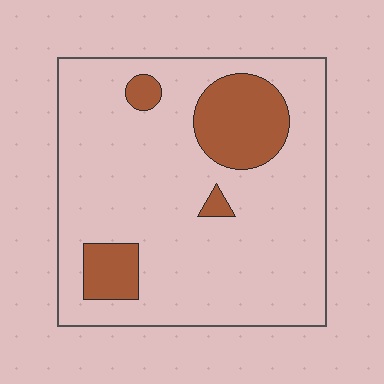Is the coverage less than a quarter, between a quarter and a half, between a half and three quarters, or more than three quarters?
Less than a quarter.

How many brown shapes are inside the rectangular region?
4.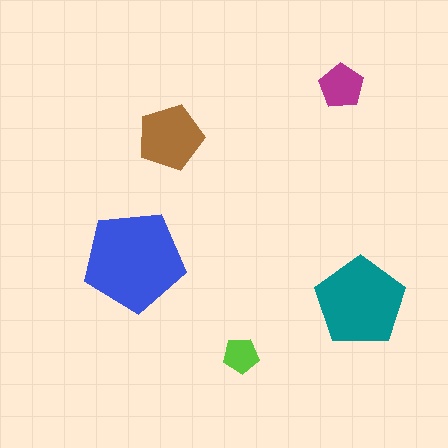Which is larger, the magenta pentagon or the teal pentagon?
The teal one.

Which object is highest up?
The magenta pentagon is topmost.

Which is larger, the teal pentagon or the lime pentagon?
The teal one.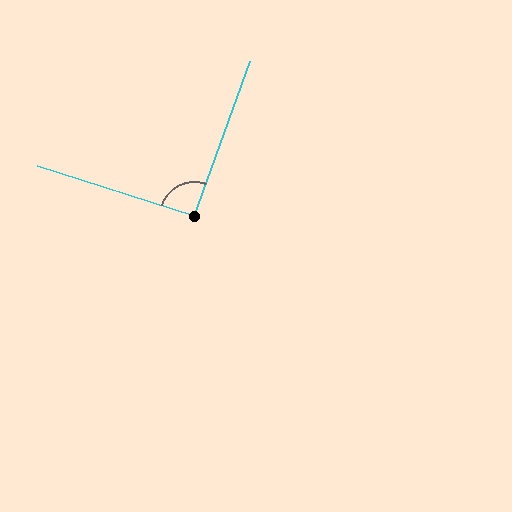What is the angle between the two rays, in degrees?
Approximately 92 degrees.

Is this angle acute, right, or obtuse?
It is approximately a right angle.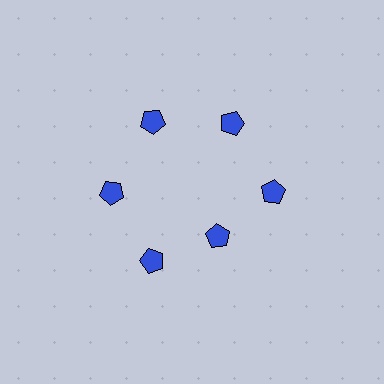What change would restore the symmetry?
The symmetry would be restored by moving it outward, back onto the ring so that all 6 pentagons sit at equal angles and equal distance from the center.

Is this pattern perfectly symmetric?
No. The 6 blue pentagons are arranged in a ring, but one element near the 5 o'clock position is pulled inward toward the center, breaking the 6-fold rotational symmetry.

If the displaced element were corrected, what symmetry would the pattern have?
It would have 6-fold rotational symmetry — the pattern would map onto itself every 60 degrees.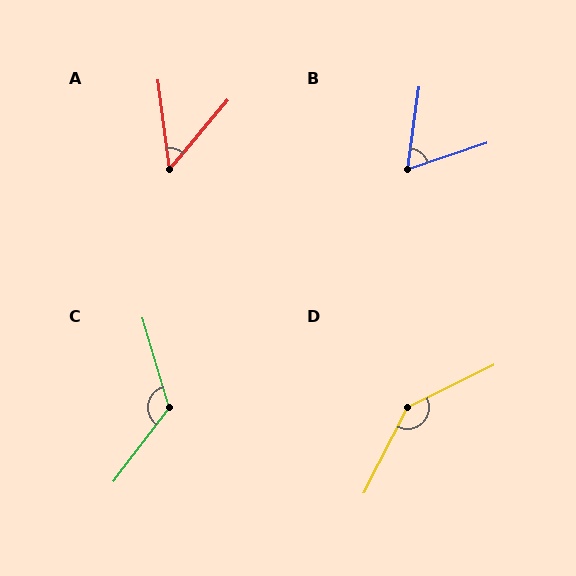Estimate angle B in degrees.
Approximately 64 degrees.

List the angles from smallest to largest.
A (48°), B (64°), C (126°), D (143°).